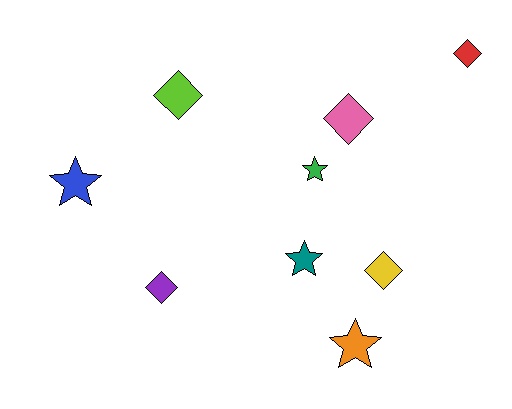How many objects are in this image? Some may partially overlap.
There are 9 objects.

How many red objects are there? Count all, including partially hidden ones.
There is 1 red object.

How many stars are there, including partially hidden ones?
There are 4 stars.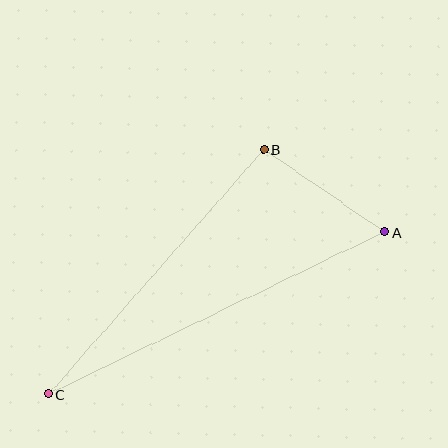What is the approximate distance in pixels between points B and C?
The distance between B and C is approximately 326 pixels.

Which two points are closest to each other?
Points A and B are closest to each other.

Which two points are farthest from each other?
Points A and C are farthest from each other.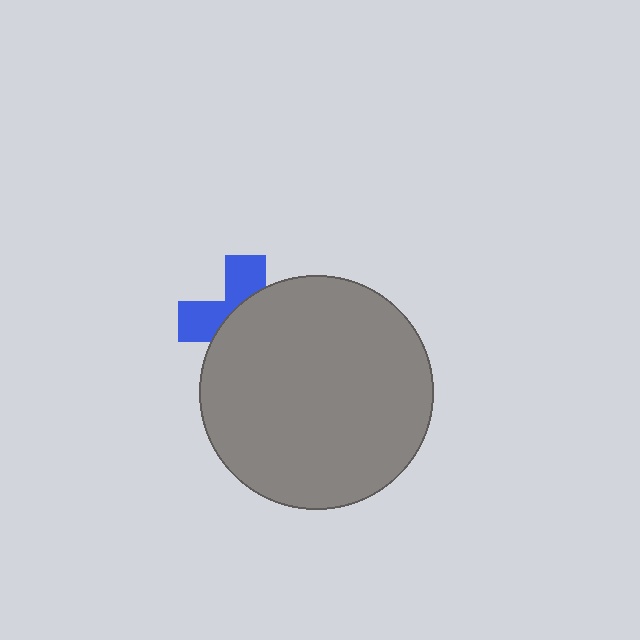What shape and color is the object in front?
The object in front is a gray circle.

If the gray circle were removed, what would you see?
You would see the complete blue cross.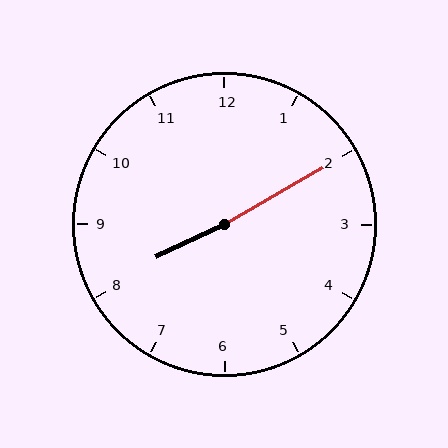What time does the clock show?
8:10.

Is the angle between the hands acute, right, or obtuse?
It is obtuse.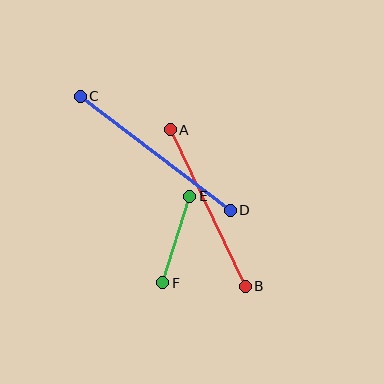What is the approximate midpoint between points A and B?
The midpoint is at approximately (208, 208) pixels.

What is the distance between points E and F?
The distance is approximately 91 pixels.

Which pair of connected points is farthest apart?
Points C and D are farthest apart.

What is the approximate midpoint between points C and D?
The midpoint is at approximately (155, 153) pixels.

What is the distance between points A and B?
The distance is approximately 173 pixels.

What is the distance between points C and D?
The distance is approximately 189 pixels.